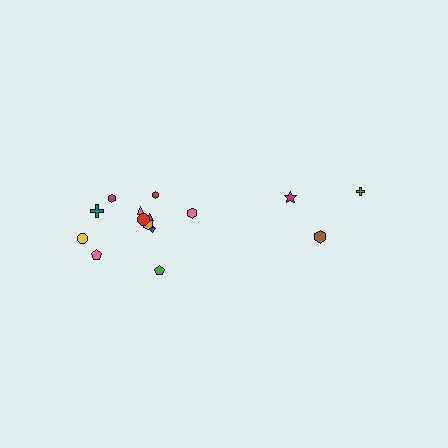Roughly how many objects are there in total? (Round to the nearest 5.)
Roughly 15 objects in total.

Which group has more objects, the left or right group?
The left group.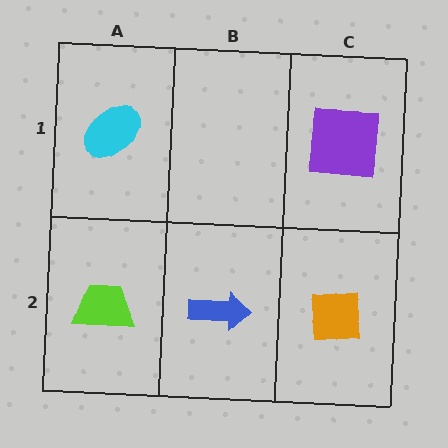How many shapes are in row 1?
2 shapes.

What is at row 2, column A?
A lime trapezoid.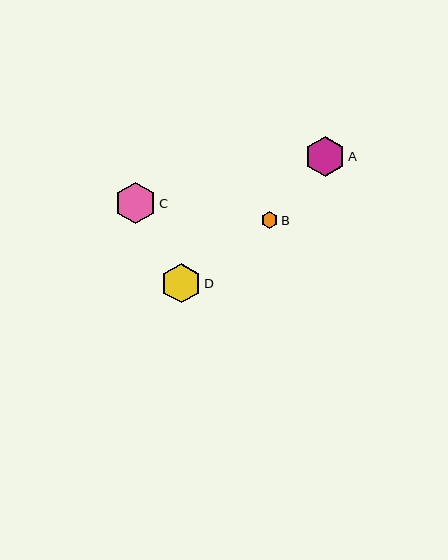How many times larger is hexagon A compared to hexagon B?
Hexagon A is approximately 2.4 times the size of hexagon B.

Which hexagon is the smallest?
Hexagon B is the smallest with a size of approximately 17 pixels.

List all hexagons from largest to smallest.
From largest to smallest: C, A, D, B.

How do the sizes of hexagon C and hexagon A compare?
Hexagon C and hexagon A are approximately the same size.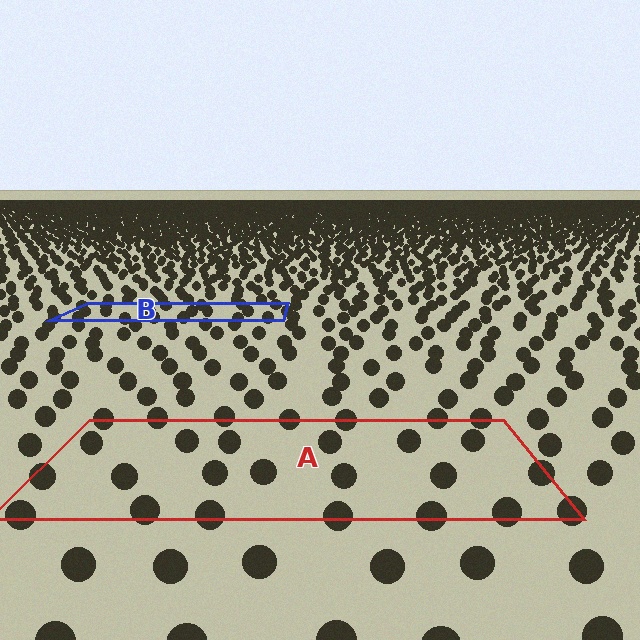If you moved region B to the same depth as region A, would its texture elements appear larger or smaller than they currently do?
They would appear larger. At a closer depth, the same texture elements are projected at a bigger on-screen size.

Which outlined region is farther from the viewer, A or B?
Region B is farther from the viewer — the texture elements inside it appear smaller and more densely packed.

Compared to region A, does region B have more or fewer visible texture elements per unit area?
Region B has more texture elements per unit area — they are packed more densely because it is farther away.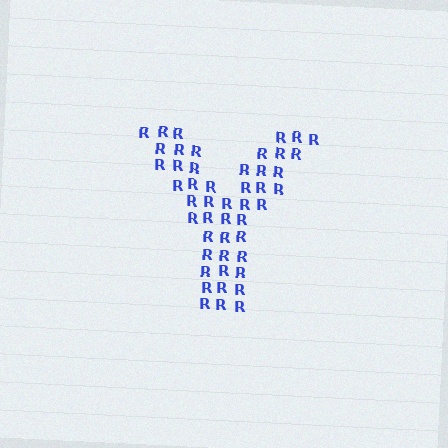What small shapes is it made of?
It is made of small letter R's.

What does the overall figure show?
The overall figure shows the letter Y.